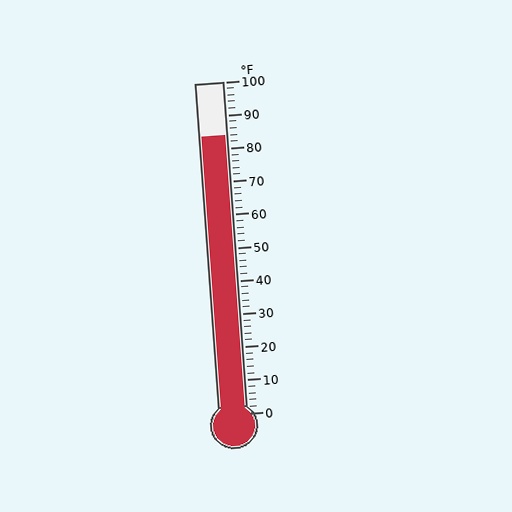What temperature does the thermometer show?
The thermometer shows approximately 84°F.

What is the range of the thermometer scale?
The thermometer scale ranges from 0°F to 100°F.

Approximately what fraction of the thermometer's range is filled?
The thermometer is filled to approximately 85% of its range.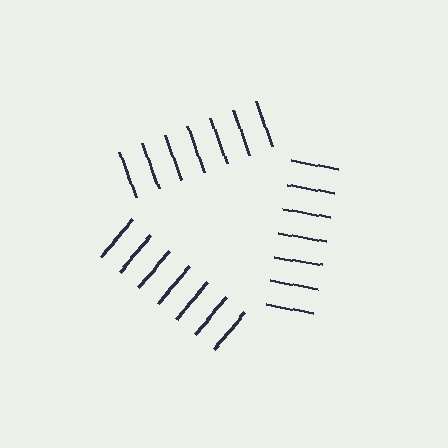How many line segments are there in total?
21 — 7 along each of the 3 edges.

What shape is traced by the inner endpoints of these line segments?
An illusory triangle — the line segments terminate on its edges but no continuous stroke is drawn.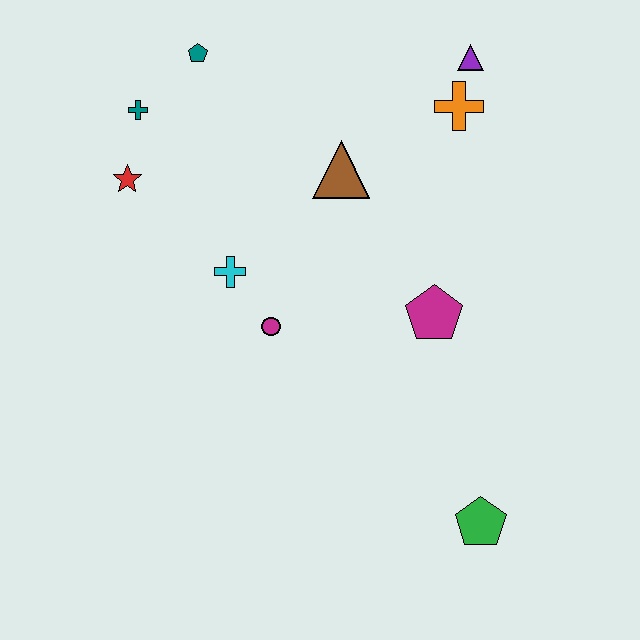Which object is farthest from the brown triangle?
The green pentagon is farthest from the brown triangle.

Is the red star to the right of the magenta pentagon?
No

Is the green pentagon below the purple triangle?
Yes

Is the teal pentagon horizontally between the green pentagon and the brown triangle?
No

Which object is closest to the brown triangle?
The orange cross is closest to the brown triangle.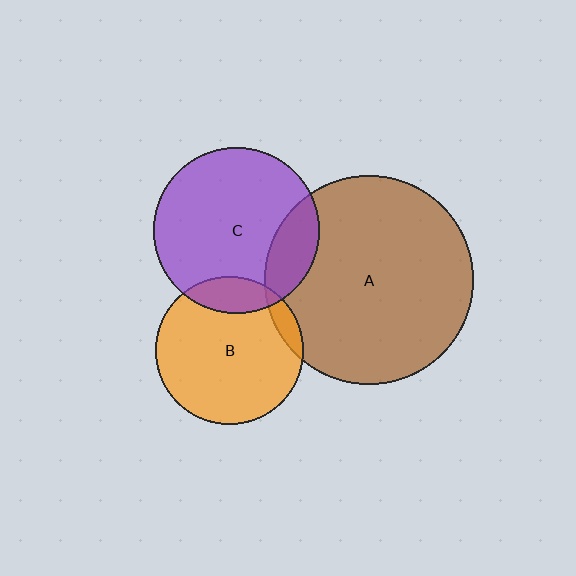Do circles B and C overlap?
Yes.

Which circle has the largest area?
Circle A (brown).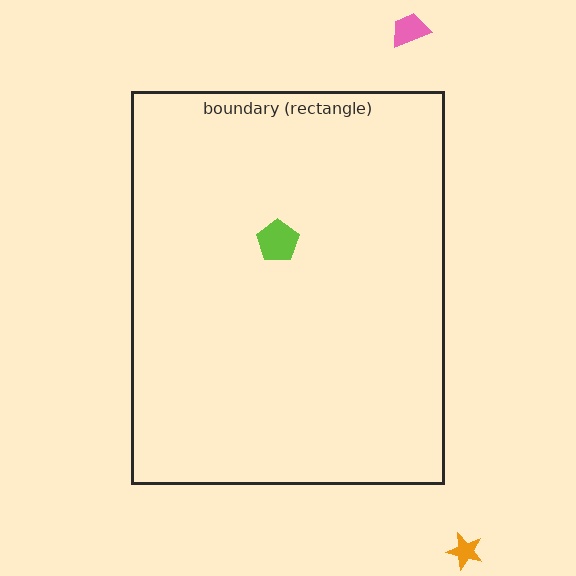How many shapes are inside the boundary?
1 inside, 2 outside.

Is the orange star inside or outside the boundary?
Outside.